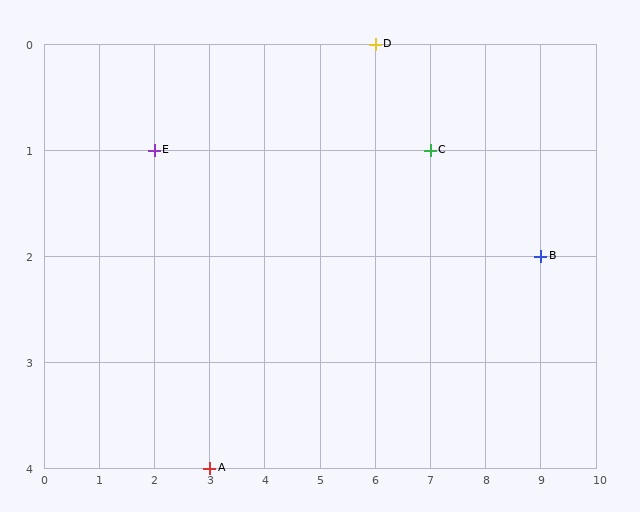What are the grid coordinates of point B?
Point B is at grid coordinates (9, 2).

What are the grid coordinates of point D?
Point D is at grid coordinates (6, 0).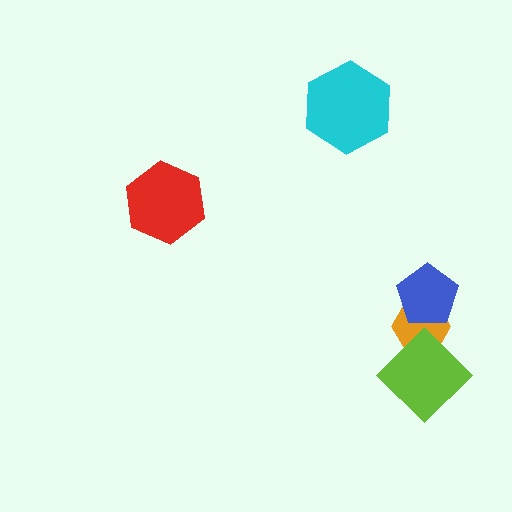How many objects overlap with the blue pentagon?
1 object overlaps with the blue pentagon.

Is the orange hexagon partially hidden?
Yes, it is partially covered by another shape.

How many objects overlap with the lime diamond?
1 object overlaps with the lime diamond.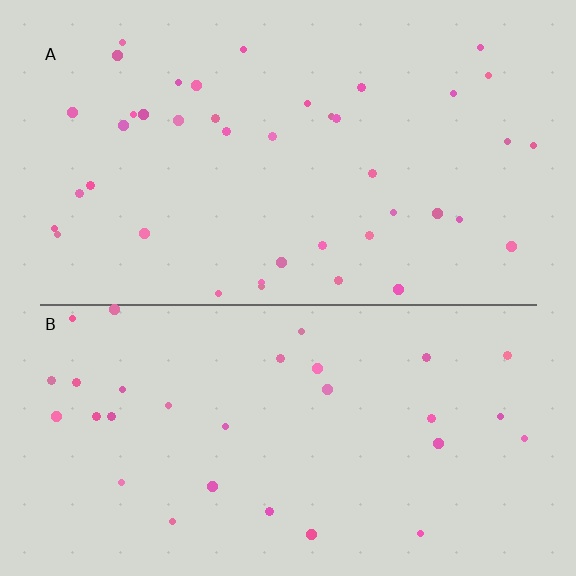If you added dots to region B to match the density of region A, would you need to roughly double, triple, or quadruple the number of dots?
Approximately double.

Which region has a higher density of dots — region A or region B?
A (the top).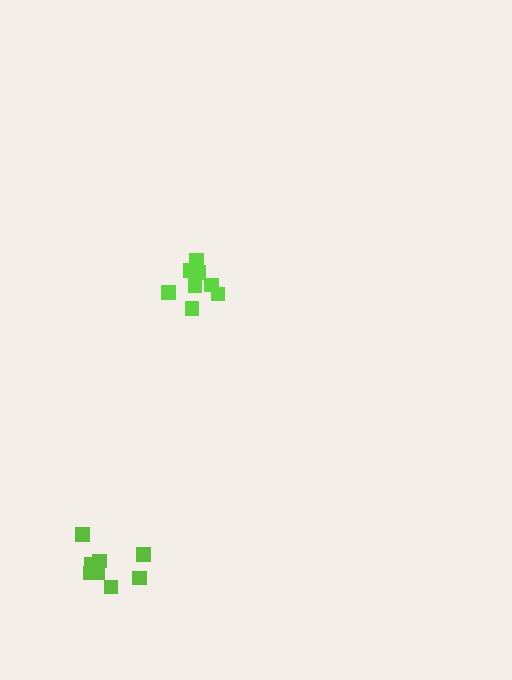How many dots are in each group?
Group 1: 8 dots, Group 2: 8 dots (16 total).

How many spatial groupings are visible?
There are 2 spatial groupings.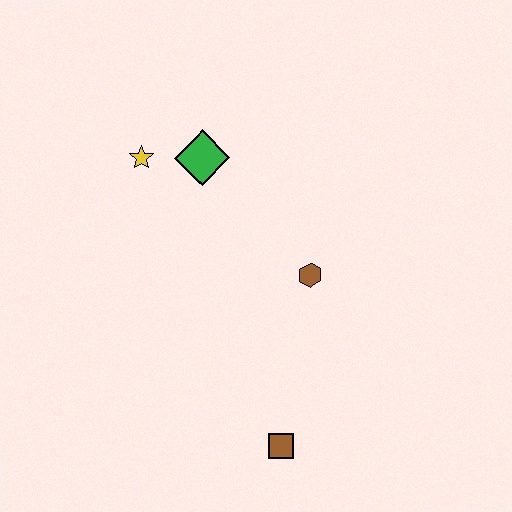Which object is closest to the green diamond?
The yellow star is closest to the green diamond.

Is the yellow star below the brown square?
No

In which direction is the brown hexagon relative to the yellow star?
The brown hexagon is to the right of the yellow star.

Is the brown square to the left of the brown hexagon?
Yes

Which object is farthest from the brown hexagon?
The yellow star is farthest from the brown hexagon.